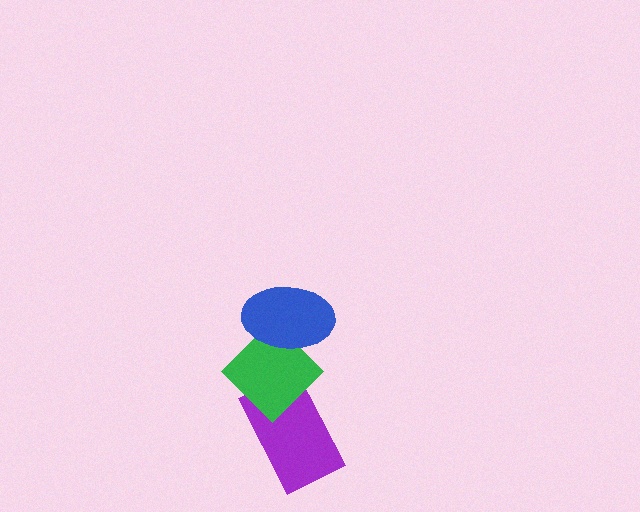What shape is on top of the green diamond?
The blue ellipse is on top of the green diamond.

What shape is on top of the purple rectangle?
The green diamond is on top of the purple rectangle.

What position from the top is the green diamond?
The green diamond is 2nd from the top.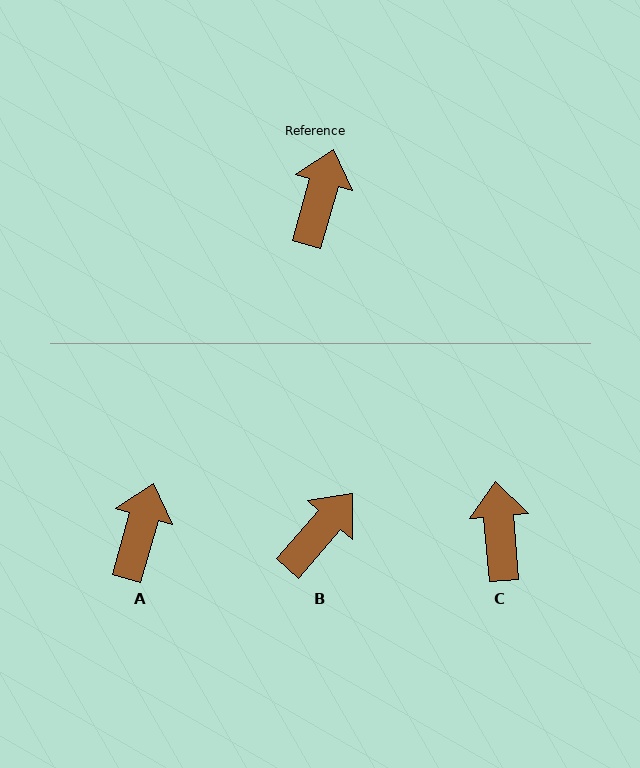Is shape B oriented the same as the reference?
No, it is off by about 25 degrees.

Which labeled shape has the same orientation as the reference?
A.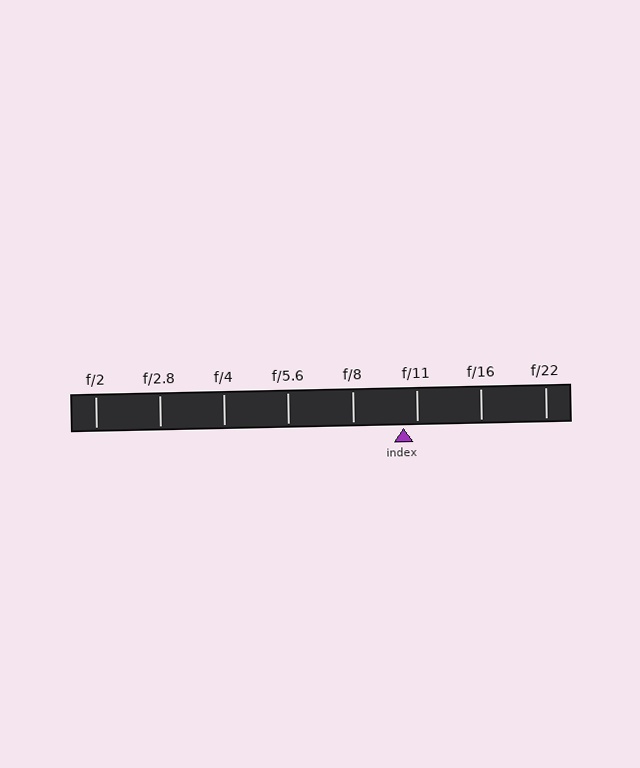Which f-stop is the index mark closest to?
The index mark is closest to f/11.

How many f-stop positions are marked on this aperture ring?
There are 8 f-stop positions marked.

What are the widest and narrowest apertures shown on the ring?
The widest aperture shown is f/2 and the narrowest is f/22.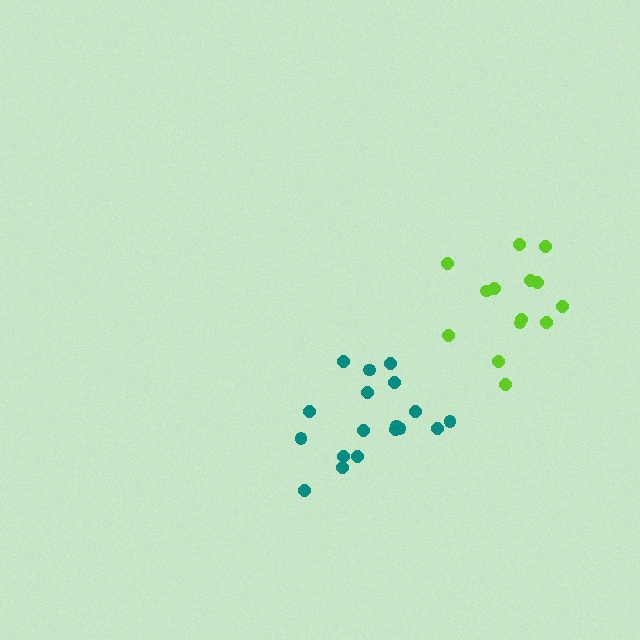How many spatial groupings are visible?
There are 2 spatial groupings.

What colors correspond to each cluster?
The clusters are colored: teal, lime.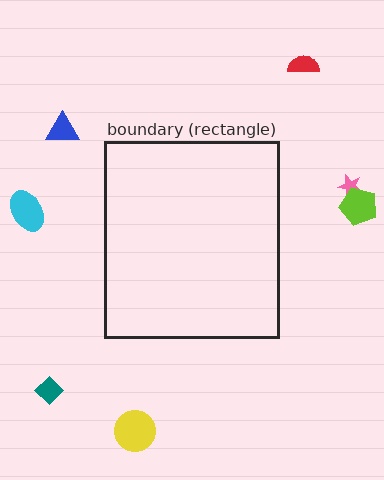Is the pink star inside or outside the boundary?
Outside.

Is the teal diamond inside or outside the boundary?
Outside.